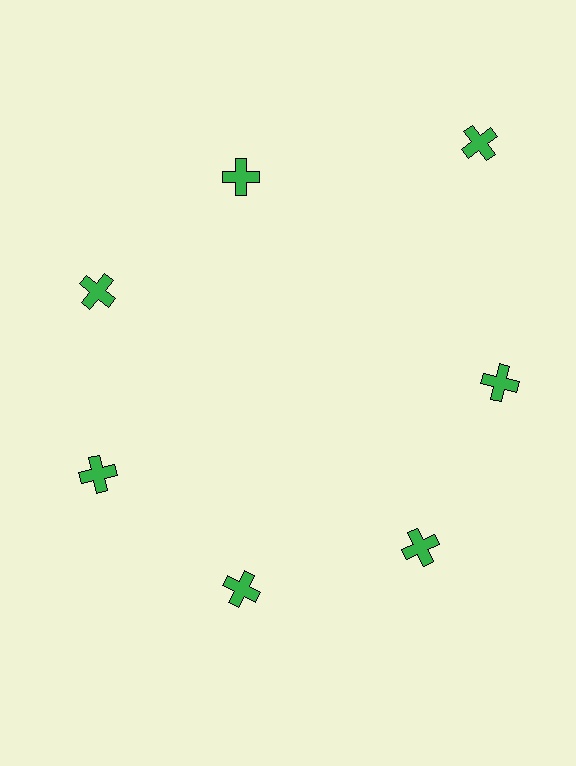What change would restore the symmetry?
The symmetry would be restored by moving it inward, back onto the ring so that all 7 crosses sit at equal angles and equal distance from the center.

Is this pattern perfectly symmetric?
No. The 7 green crosses are arranged in a ring, but one element near the 1 o'clock position is pushed outward from the center, breaking the 7-fold rotational symmetry.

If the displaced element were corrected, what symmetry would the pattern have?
It would have 7-fold rotational symmetry — the pattern would map onto itself every 51 degrees.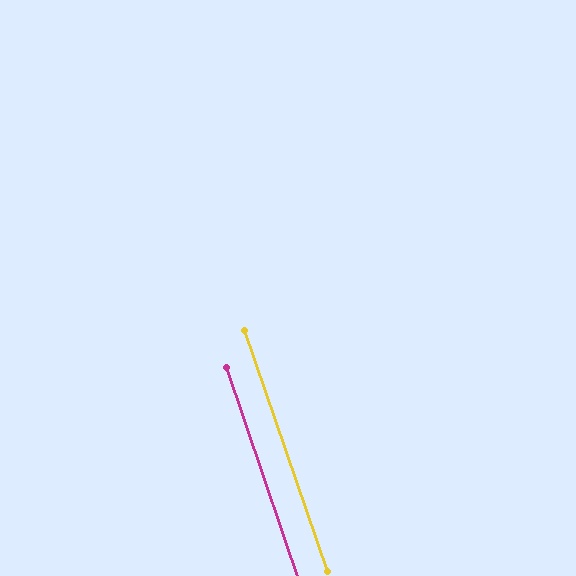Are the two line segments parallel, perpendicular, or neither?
Parallel — their directions differ by only 0.2°.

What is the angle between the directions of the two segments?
Approximately 0 degrees.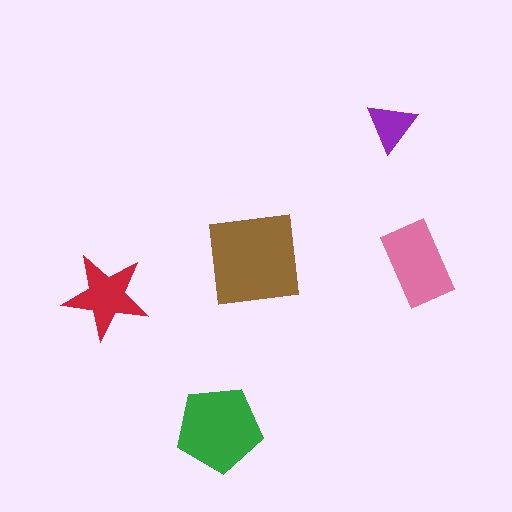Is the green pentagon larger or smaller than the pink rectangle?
Larger.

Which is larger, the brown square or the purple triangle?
The brown square.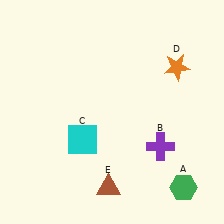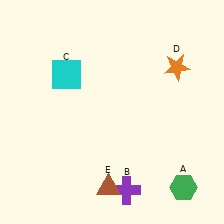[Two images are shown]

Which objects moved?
The objects that moved are: the purple cross (B), the cyan square (C).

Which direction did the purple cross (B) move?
The purple cross (B) moved down.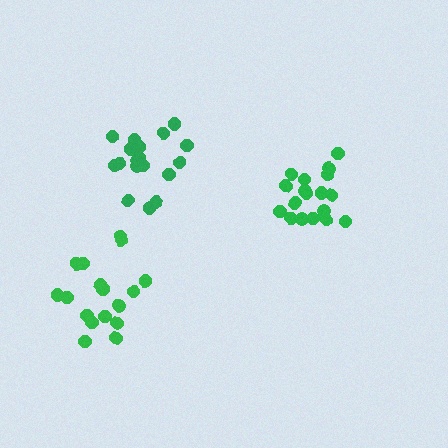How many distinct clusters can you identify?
There are 3 distinct clusters.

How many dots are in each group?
Group 1: 17 dots, Group 2: 18 dots, Group 3: 18 dots (53 total).